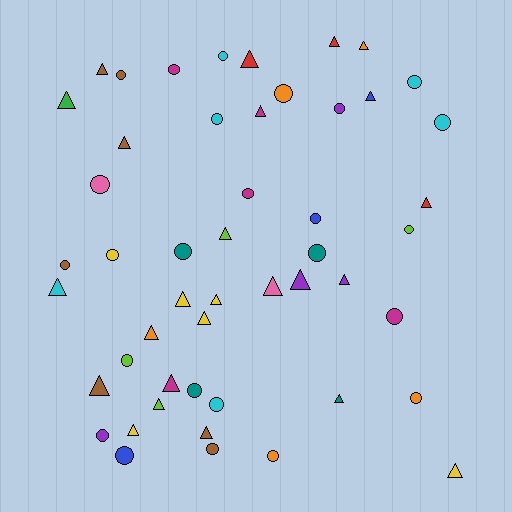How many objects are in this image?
There are 50 objects.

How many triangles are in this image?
There are 25 triangles.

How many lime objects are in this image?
There are 4 lime objects.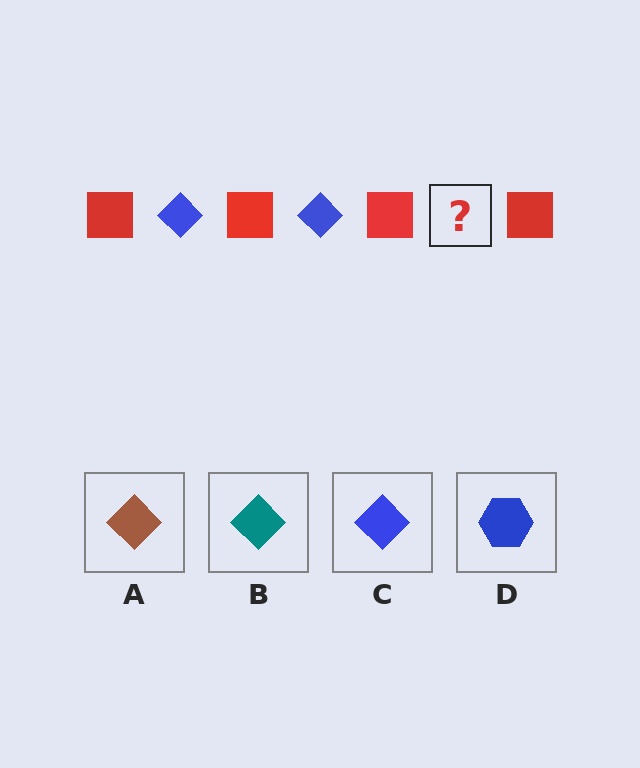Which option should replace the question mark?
Option C.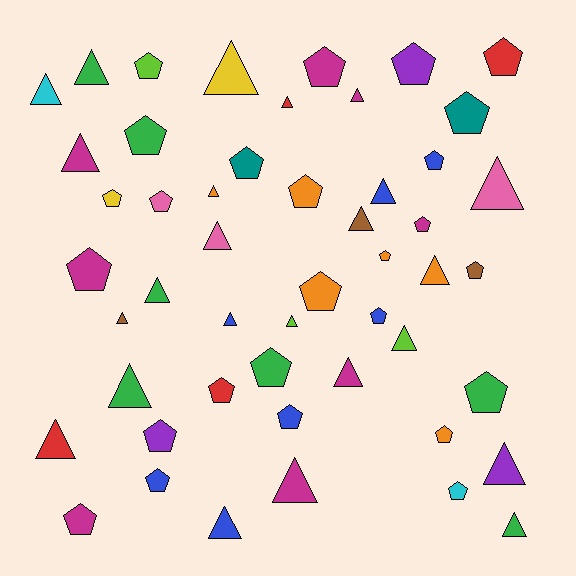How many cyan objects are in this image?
There are 2 cyan objects.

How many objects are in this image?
There are 50 objects.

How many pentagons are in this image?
There are 26 pentagons.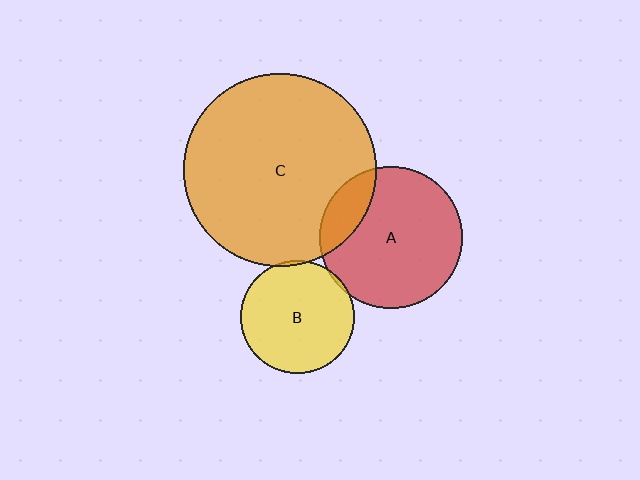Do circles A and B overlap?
Yes.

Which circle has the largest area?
Circle C (orange).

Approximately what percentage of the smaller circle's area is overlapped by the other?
Approximately 5%.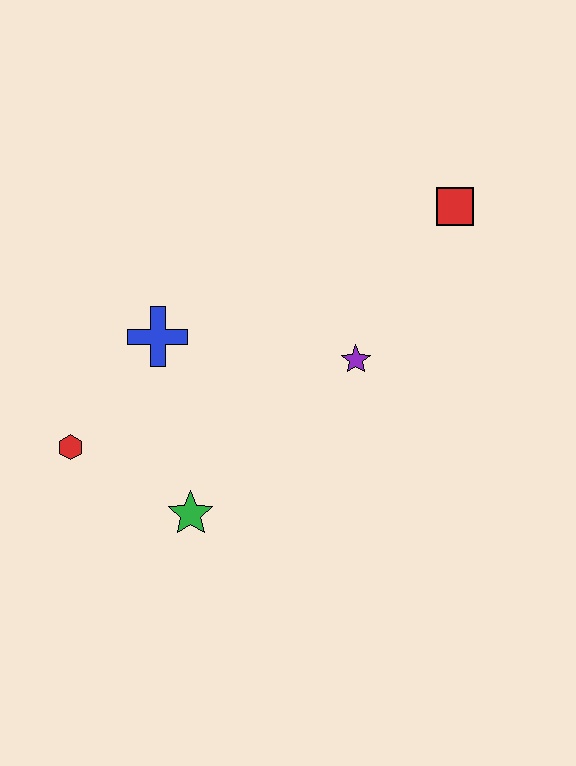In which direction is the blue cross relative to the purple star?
The blue cross is to the left of the purple star.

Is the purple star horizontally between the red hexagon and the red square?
Yes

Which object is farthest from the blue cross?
The red square is farthest from the blue cross.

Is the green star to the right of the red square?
No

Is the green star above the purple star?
No